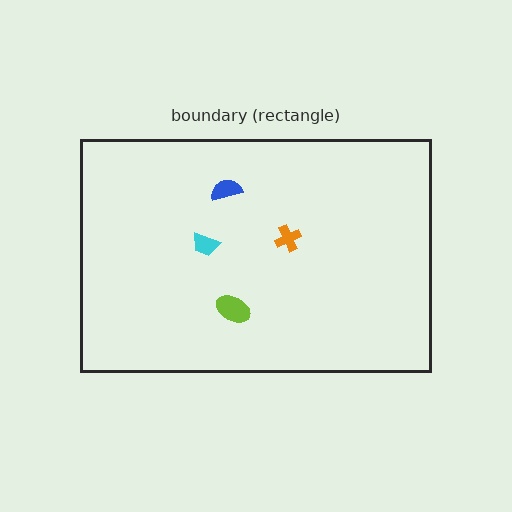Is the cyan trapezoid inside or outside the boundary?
Inside.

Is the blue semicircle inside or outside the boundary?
Inside.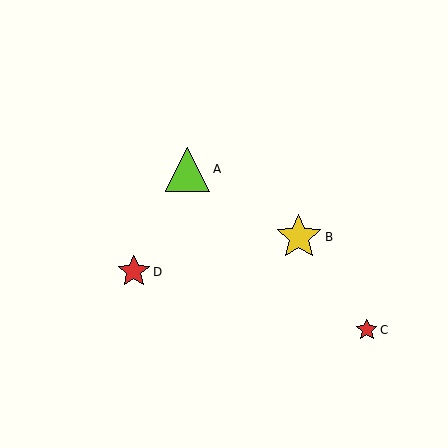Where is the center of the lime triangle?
The center of the lime triangle is at (188, 169).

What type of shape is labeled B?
Shape B is a yellow star.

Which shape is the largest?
The yellow star (labeled B) is the largest.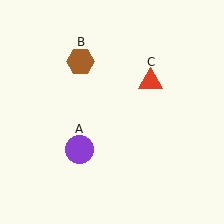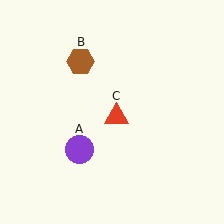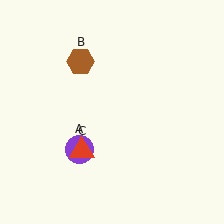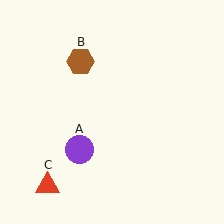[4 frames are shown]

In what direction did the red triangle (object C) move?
The red triangle (object C) moved down and to the left.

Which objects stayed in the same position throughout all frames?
Purple circle (object A) and brown hexagon (object B) remained stationary.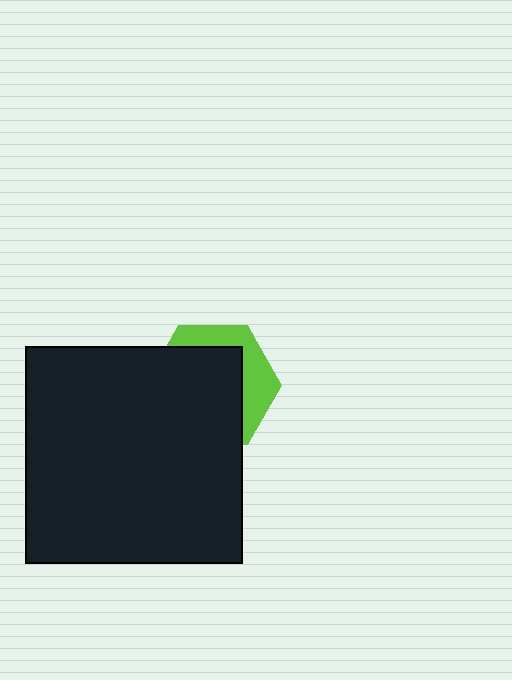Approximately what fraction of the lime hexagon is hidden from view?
Roughly 68% of the lime hexagon is hidden behind the black square.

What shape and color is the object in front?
The object in front is a black square.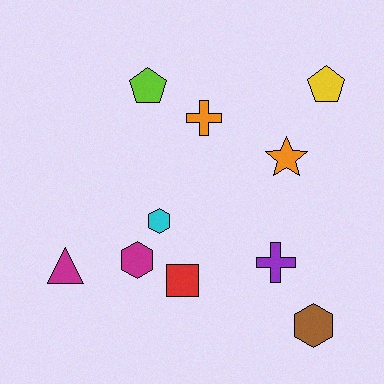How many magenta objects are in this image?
There are 2 magenta objects.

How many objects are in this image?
There are 10 objects.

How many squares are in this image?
There is 1 square.